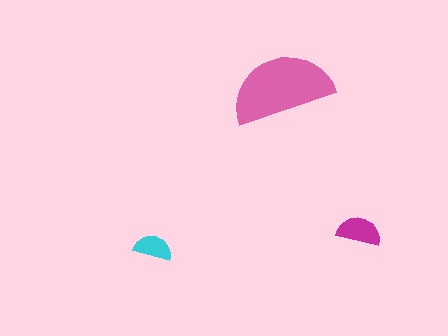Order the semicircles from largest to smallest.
the pink one, the magenta one, the cyan one.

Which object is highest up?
The pink semicircle is topmost.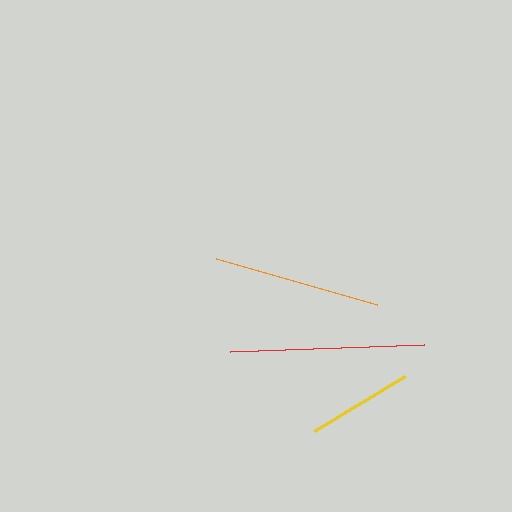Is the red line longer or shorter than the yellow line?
The red line is longer than the yellow line.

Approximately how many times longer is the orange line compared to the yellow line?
The orange line is approximately 1.6 times the length of the yellow line.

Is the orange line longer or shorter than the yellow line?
The orange line is longer than the yellow line.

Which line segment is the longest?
The red line is the longest at approximately 194 pixels.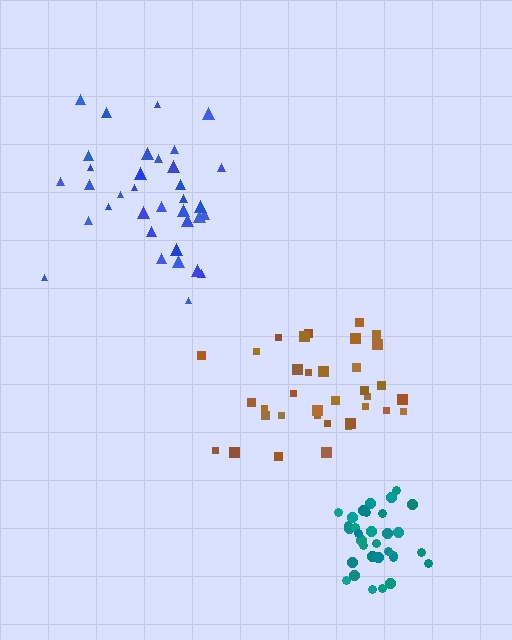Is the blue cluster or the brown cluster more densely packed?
Blue.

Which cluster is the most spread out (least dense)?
Brown.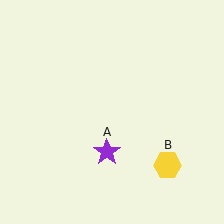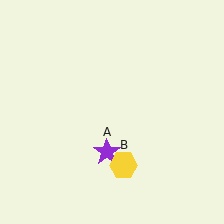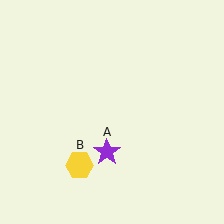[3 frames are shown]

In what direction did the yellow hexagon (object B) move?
The yellow hexagon (object B) moved left.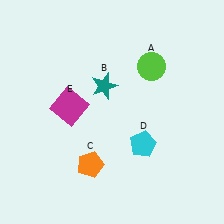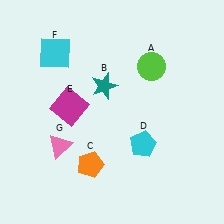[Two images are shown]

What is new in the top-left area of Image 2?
A cyan square (F) was added in the top-left area of Image 2.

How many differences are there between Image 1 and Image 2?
There are 2 differences between the two images.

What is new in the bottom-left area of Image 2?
A pink triangle (G) was added in the bottom-left area of Image 2.